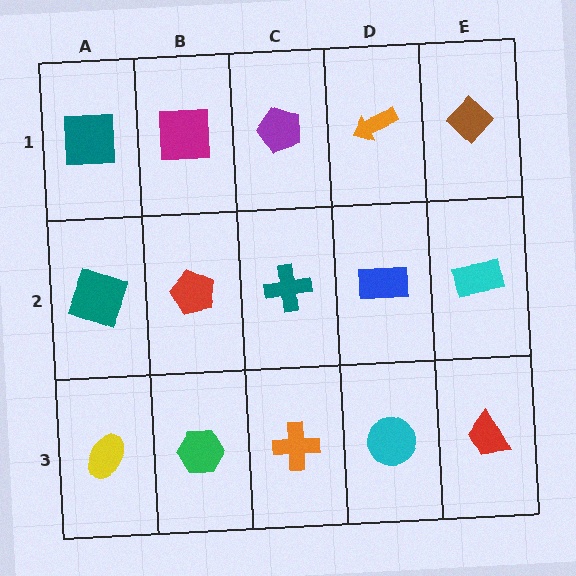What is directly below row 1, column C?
A teal cross.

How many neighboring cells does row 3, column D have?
3.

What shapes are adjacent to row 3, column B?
A red pentagon (row 2, column B), a yellow ellipse (row 3, column A), an orange cross (row 3, column C).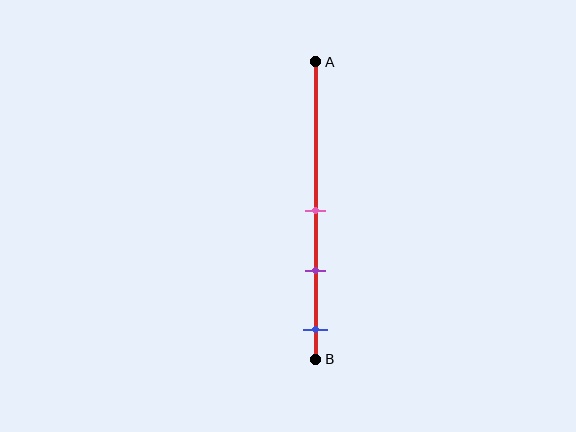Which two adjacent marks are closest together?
The pink and purple marks are the closest adjacent pair.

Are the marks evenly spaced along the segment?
Yes, the marks are approximately evenly spaced.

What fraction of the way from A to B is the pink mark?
The pink mark is approximately 50% (0.5) of the way from A to B.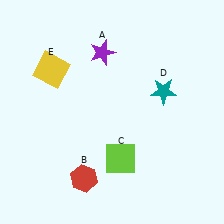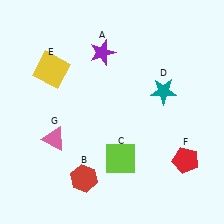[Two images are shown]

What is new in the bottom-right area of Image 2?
A red pentagon (F) was added in the bottom-right area of Image 2.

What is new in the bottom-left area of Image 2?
A pink triangle (G) was added in the bottom-left area of Image 2.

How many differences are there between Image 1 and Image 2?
There are 2 differences between the two images.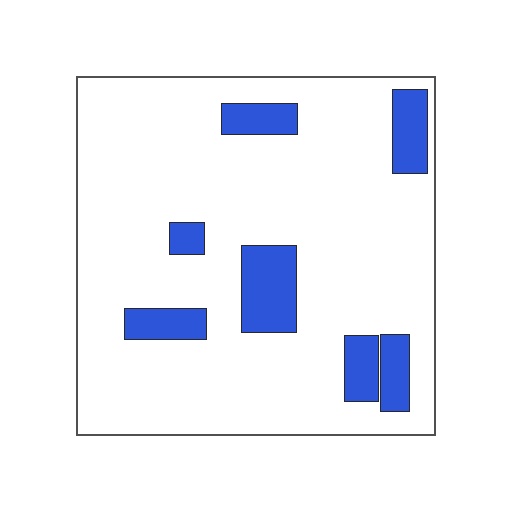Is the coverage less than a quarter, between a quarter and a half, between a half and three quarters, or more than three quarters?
Less than a quarter.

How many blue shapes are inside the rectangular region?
7.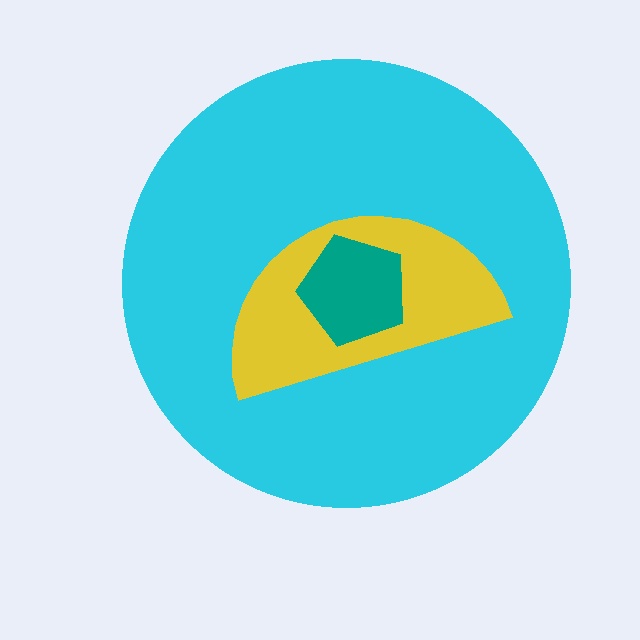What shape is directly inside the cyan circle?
The yellow semicircle.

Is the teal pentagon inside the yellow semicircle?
Yes.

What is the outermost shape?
The cyan circle.